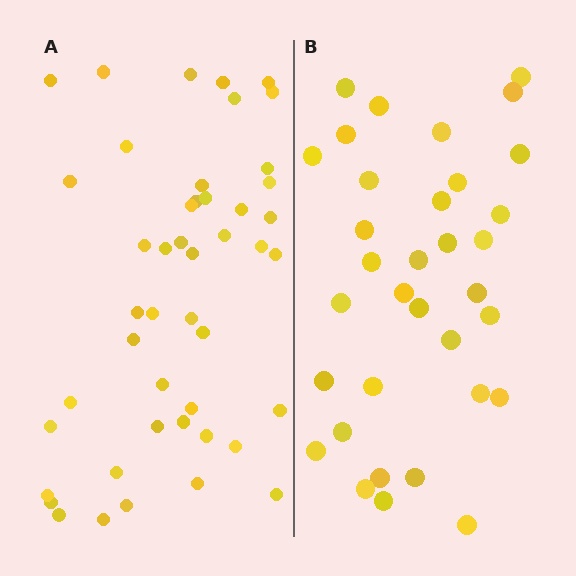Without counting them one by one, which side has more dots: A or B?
Region A (the left region) has more dots.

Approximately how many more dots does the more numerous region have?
Region A has roughly 12 or so more dots than region B.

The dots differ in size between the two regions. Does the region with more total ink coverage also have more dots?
No. Region B has more total ink coverage because its dots are larger, but region A actually contains more individual dots. Total area can be misleading — the number of items is what matters here.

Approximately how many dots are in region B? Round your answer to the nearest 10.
About 30 dots. (The exact count is 34, which rounds to 30.)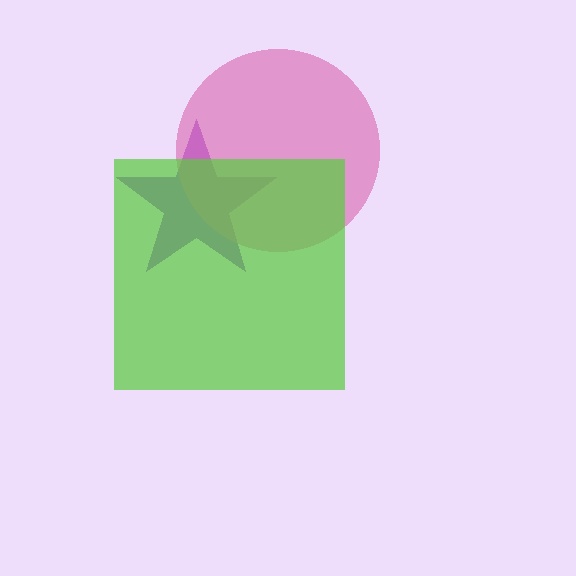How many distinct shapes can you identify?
There are 3 distinct shapes: a purple star, a pink circle, a lime square.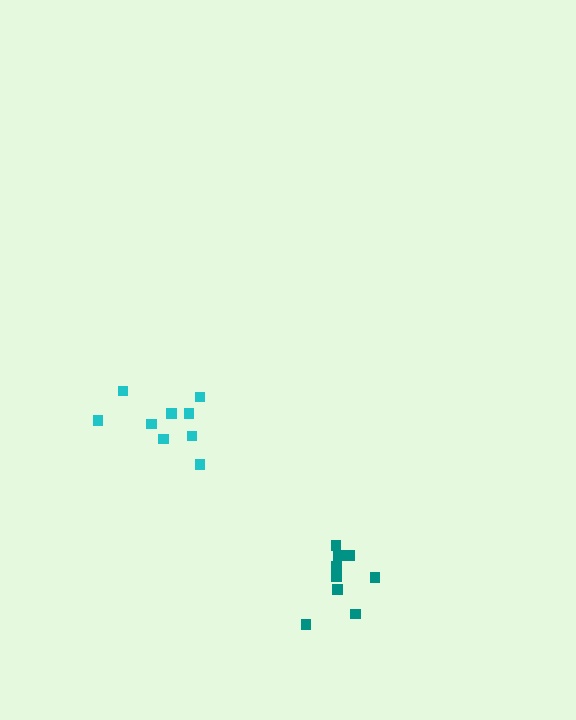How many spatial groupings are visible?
There are 2 spatial groupings.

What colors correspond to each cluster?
The clusters are colored: teal, cyan.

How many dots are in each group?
Group 1: 9 dots, Group 2: 9 dots (18 total).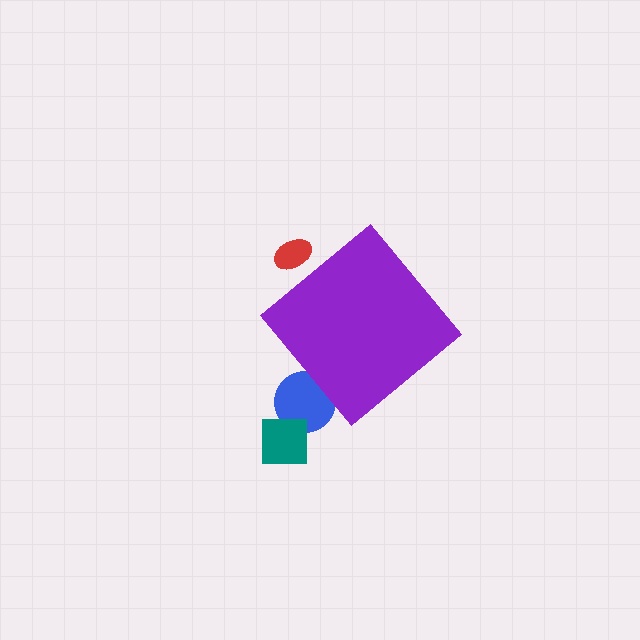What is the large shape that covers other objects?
A purple diamond.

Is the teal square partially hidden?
No, the teal square is fully visible.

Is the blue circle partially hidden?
Yes, the blue circle is partially hidden behind the purple diamond.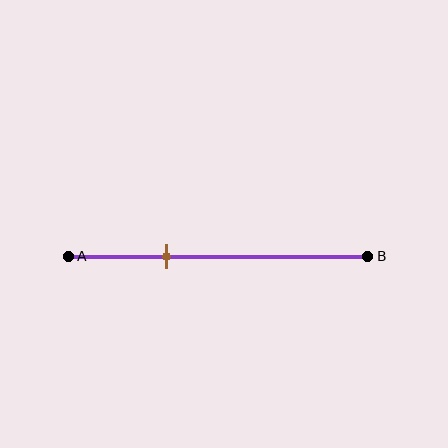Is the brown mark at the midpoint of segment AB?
No, the mark is at about 35% from A, not at the 50% midpoint.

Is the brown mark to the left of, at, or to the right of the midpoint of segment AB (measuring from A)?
The brown mark is to the left of the midpoint of segment AB.